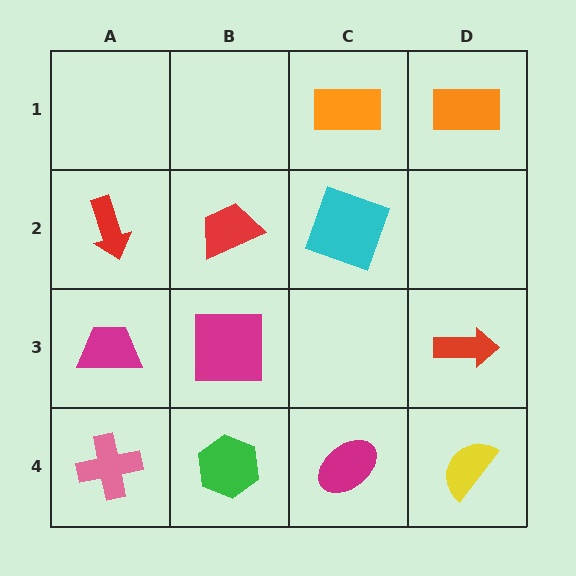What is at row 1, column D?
An orange rectangle.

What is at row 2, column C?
A cyan square.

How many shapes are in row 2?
3 shapes.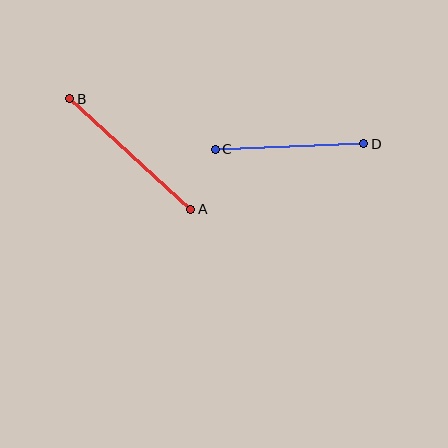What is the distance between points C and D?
The distance is approximately 148 pixels.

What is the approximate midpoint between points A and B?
The midpoint is at approximately (130, 154) pixels.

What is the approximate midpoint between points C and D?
The midpoint is at approximately (290, 147) pixels.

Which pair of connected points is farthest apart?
Points A and B are farthest apart.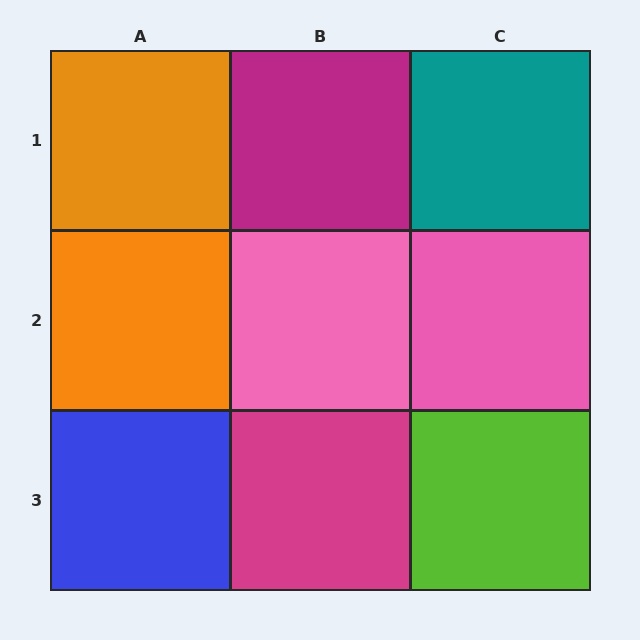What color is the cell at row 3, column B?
Magenta.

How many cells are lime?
1 cell is lime.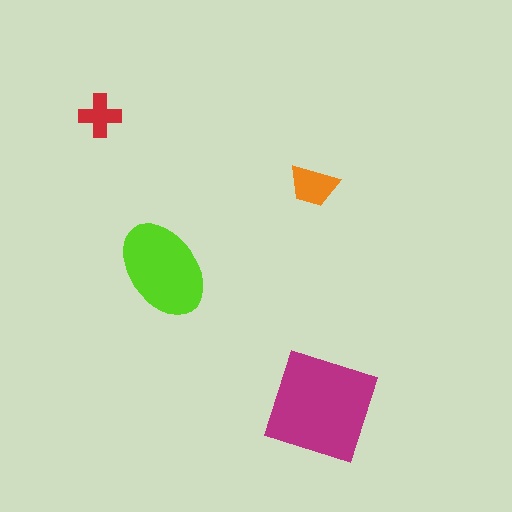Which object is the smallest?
The red cross.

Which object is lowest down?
The magenta square is bottommost.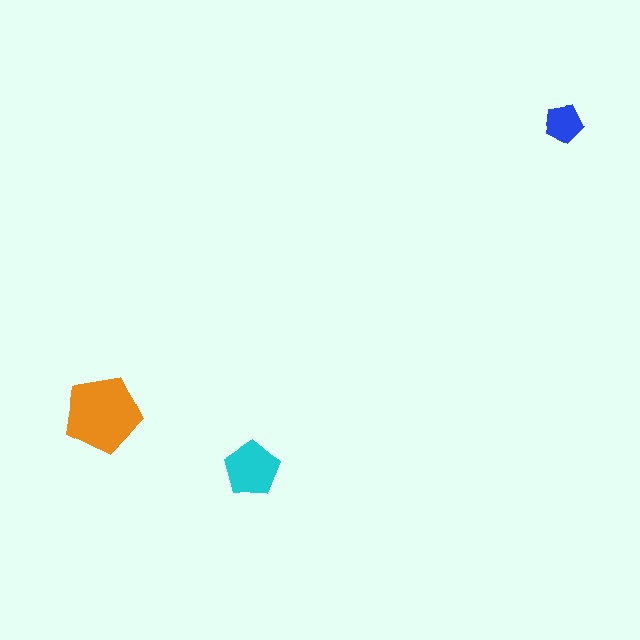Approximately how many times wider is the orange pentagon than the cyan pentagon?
About 1.5 times wider.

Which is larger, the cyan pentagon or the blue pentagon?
The cyan one.